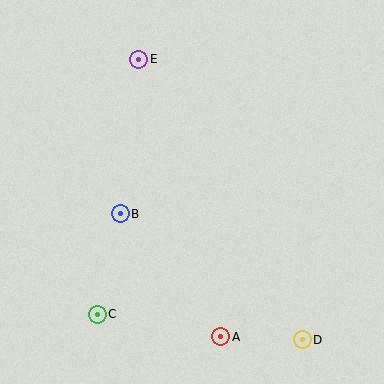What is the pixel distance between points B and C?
The distance between B and C is 103 pixels.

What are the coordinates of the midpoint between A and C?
The midpoint between A and C is at (159, 325).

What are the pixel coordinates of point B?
Point B is at (120, 214).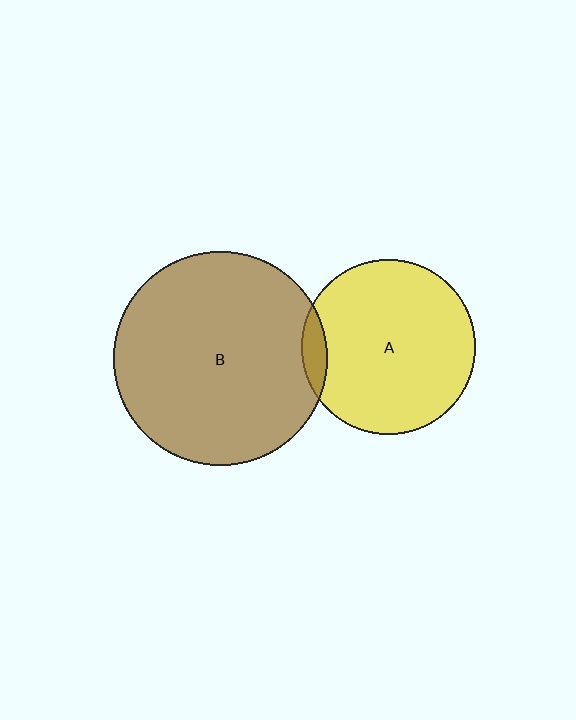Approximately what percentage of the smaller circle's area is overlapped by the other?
Approximately 5%.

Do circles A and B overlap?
Yes.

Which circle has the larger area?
Circle B (brown).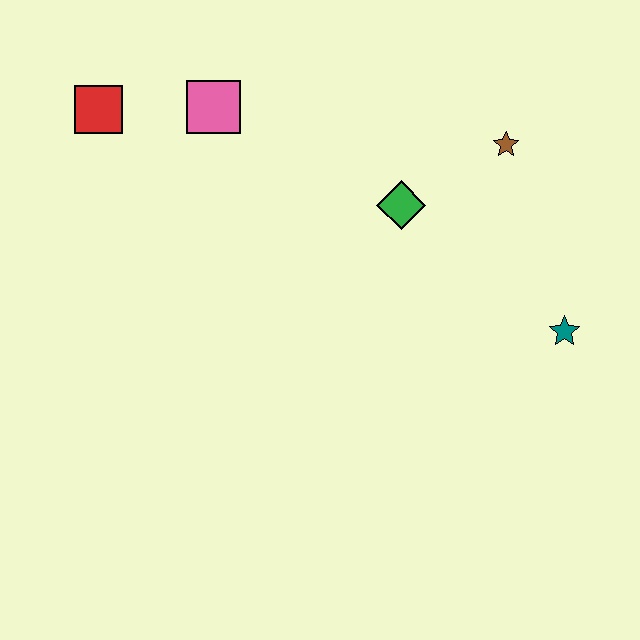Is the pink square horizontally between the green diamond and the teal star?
No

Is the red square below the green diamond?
No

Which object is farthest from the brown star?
The red square is farthest from the brown star.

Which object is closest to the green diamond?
The brown star is closest to the green diamond.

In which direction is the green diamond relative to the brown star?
The green diamond is to the left of the brown star.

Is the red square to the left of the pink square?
Yes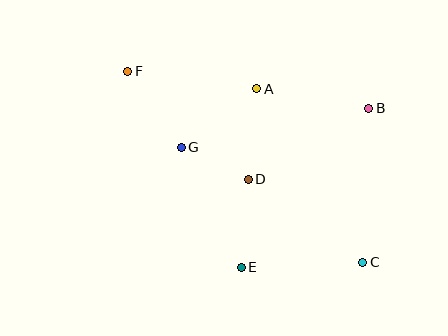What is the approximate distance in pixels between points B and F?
The distance between B and F is approximately 244 pixels.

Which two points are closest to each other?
Points D and G are closest to each other.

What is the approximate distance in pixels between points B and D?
The distance between B and D is approximately 140 pixels.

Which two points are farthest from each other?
Points C and F are farthest from each other.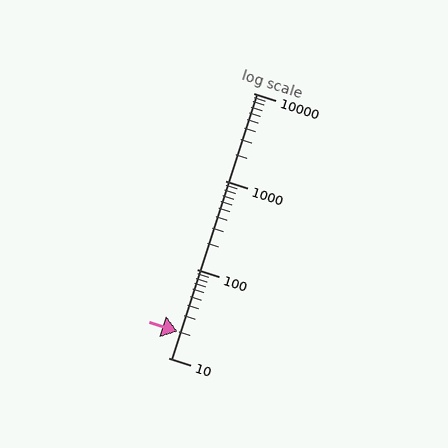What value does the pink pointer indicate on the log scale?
The pointer indicates approximately 20.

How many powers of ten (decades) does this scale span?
The scale spans 3 decades, from 10 to 10000.